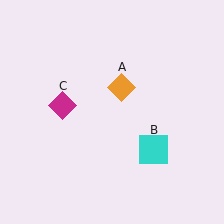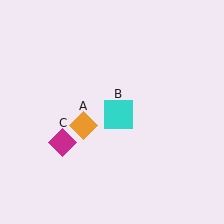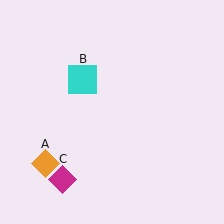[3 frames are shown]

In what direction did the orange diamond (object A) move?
The orange diamond (object A) moved down and to the left.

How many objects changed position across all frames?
3 objects changed position: orange diamond (object A), cyan square (object B), magenta diamond (object C).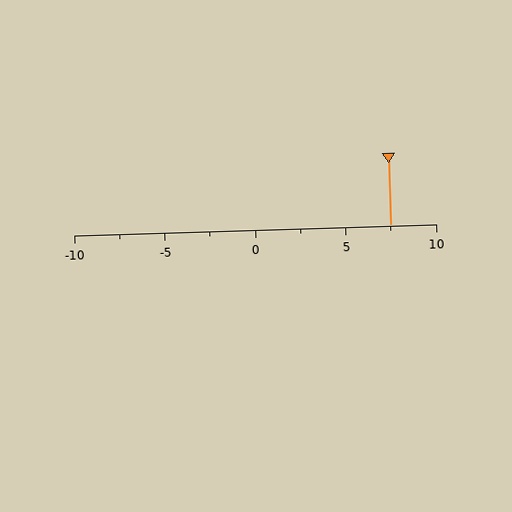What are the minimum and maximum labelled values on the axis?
The axis runs from -10 to 10.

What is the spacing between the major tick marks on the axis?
The major ticks are spaced 5 apart.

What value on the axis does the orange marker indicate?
The marker indicates approximately 7.5.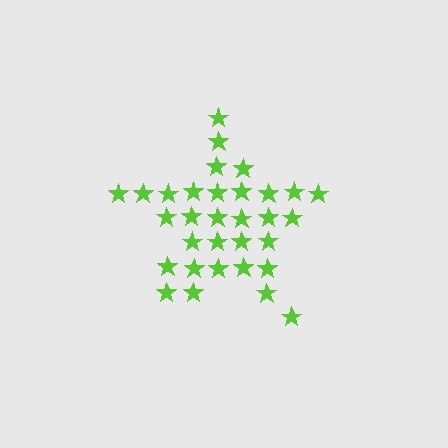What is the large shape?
The large shape is a star.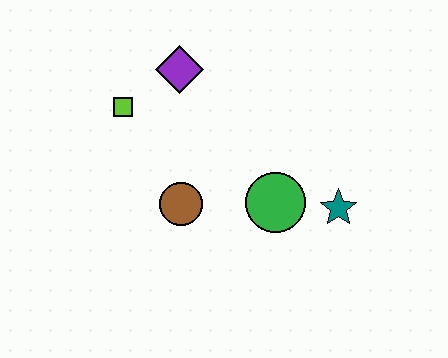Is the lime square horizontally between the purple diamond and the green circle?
No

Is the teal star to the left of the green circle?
No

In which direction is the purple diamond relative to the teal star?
The purple diamond is to the left of the teal star.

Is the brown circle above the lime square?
No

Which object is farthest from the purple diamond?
The teal star is farthest from the purple diamond.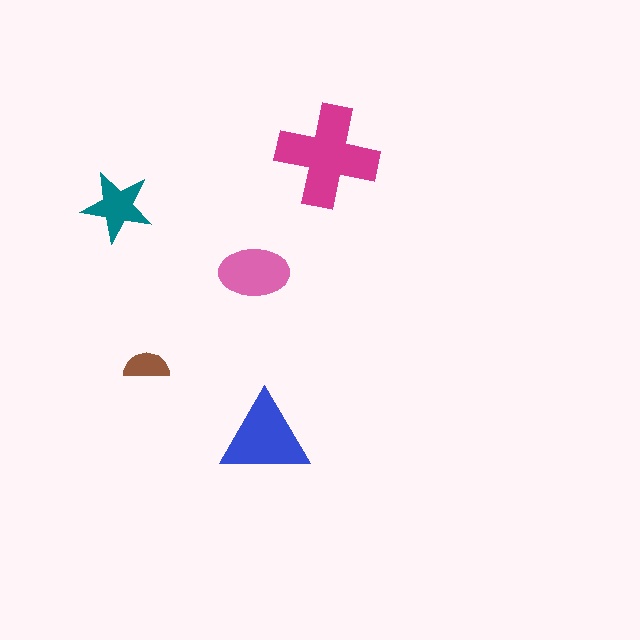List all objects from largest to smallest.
The magenta cross, the blue triangle, the pink ellipse, the teal star, the brown semicircle.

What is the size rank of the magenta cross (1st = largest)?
1st.